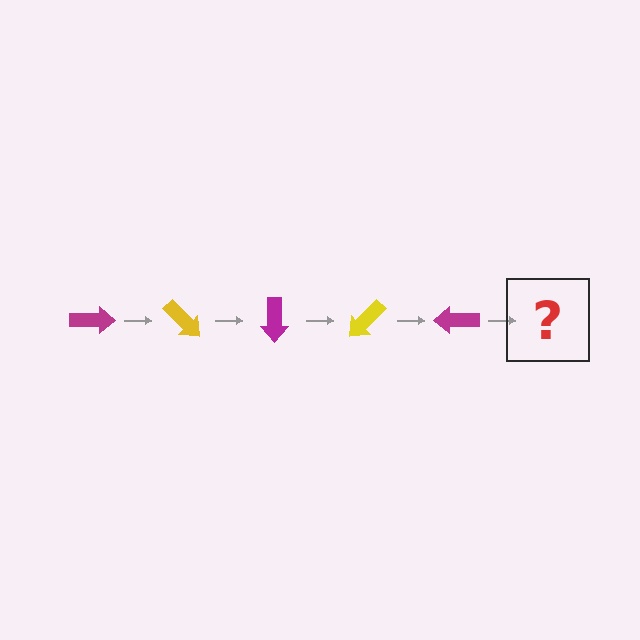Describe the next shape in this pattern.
It should be a yellow arrow, rotated 225 degrees from the start.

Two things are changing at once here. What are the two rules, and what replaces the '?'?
The two rules are that it rotates 45 degrees each step and the color cycles through magenta and yellow. The '?' should be a yellow arrow, rotated 225 degrees from the start.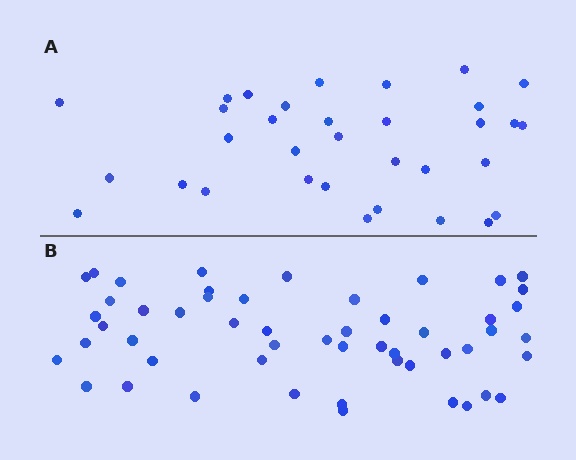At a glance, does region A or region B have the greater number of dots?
Region B (the bottom region) has more dots.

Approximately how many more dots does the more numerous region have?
Region B has approximately 20 more dots than region A.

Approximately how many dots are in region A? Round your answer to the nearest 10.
About 30 dots. (The exact count is 33, which rounds to 30.)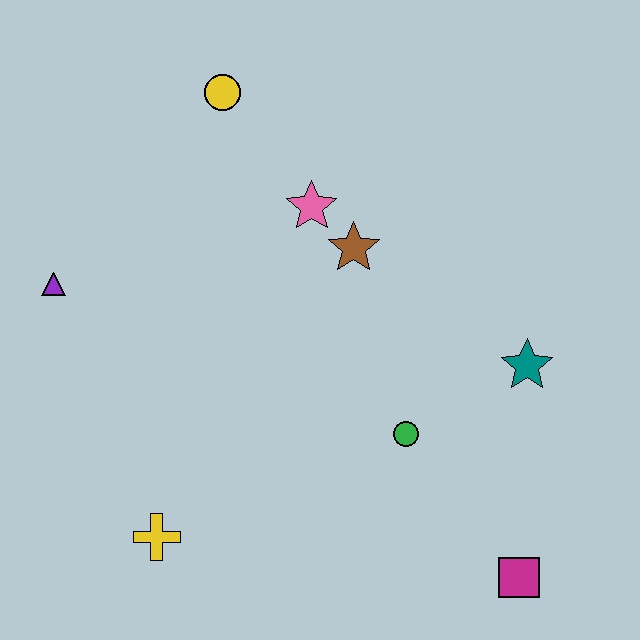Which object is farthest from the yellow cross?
The yellow circle is farthest from the yellow cross.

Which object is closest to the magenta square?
The green circle is closest to the magenta square.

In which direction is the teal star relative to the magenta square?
The teal star is above the magenta square.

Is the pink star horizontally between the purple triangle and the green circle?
Yes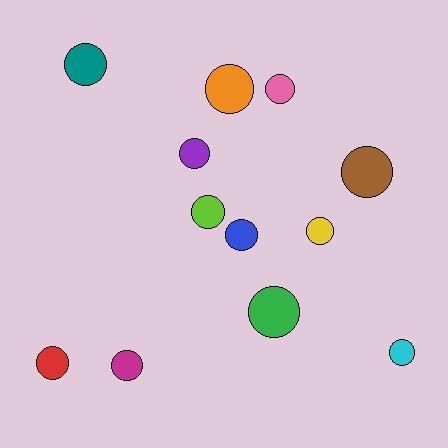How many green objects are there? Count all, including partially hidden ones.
There is 1 green object.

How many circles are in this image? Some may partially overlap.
There are 12 circles.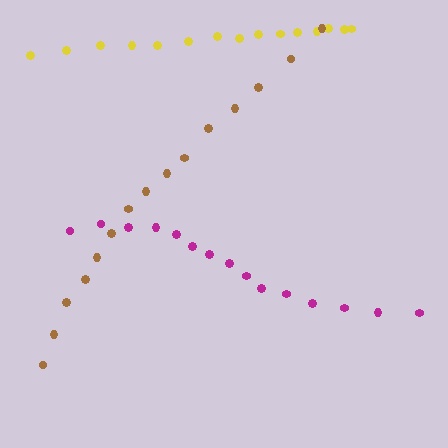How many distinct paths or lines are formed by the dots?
There are 3 distinct paths.